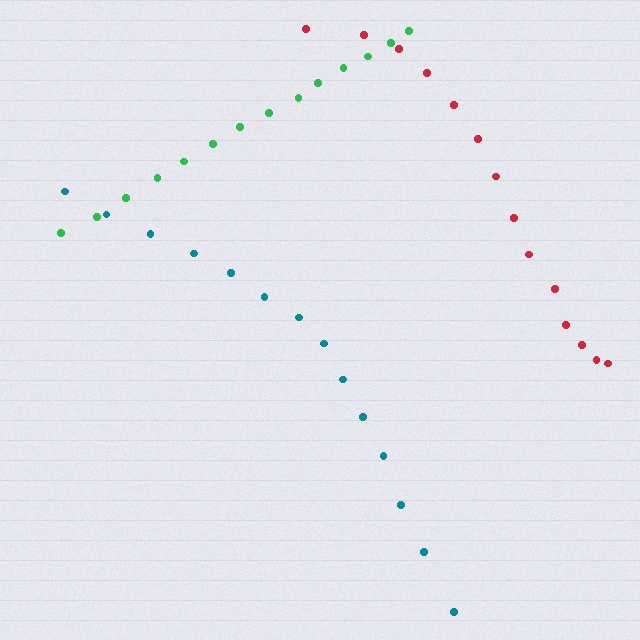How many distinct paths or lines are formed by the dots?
There are 3 distinct paths.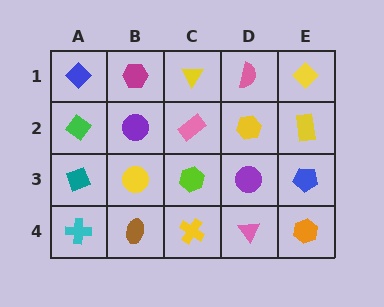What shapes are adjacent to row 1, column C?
A pink rectangle (row 2, column C), a magenta hexagon (row 1, column B), a pink semicircle (row 1, column D).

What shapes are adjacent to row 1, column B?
A purple circle (row 2, column B), a blue diamond (row 1, column A), a yellow triangle (row 1, column C).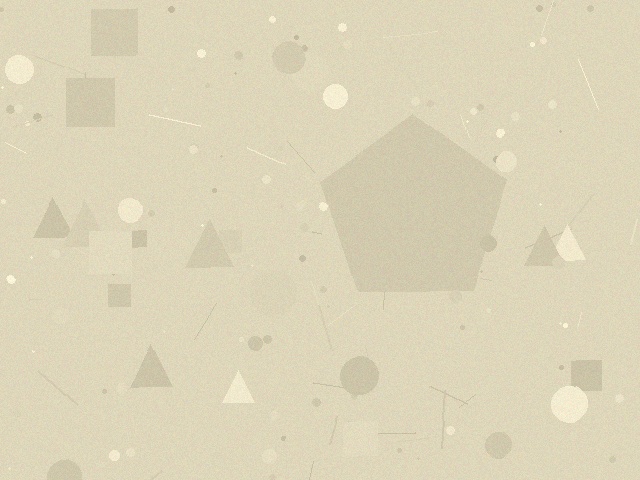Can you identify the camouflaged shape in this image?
The camouflaged shape is a pentagon.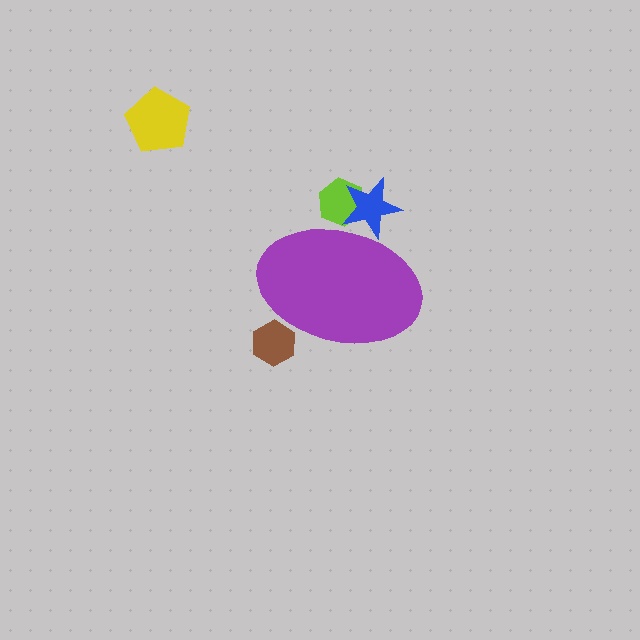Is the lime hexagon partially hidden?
Yes, the lime hexagon is partially hidden behind the purple ellipse.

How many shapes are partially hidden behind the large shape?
3 shapes are partially hidden.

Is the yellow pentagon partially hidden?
No, the yellow pentagon is fully visible.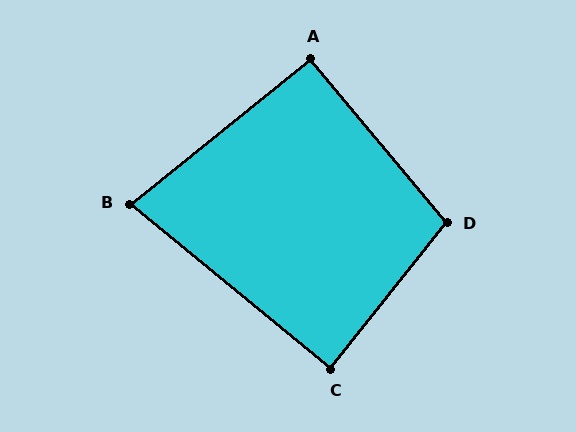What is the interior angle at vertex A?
Approximately 91 degrees (approximately right).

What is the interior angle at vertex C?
Approximately 89 degrees (approximately right).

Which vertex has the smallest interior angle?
B, at approximately 78 degrees.